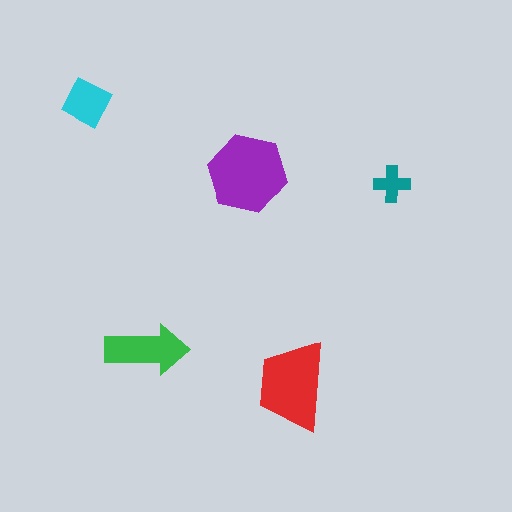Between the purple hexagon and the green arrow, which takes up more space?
The purple hexagon.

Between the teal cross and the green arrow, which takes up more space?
The green arrow.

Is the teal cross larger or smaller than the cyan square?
Smaller.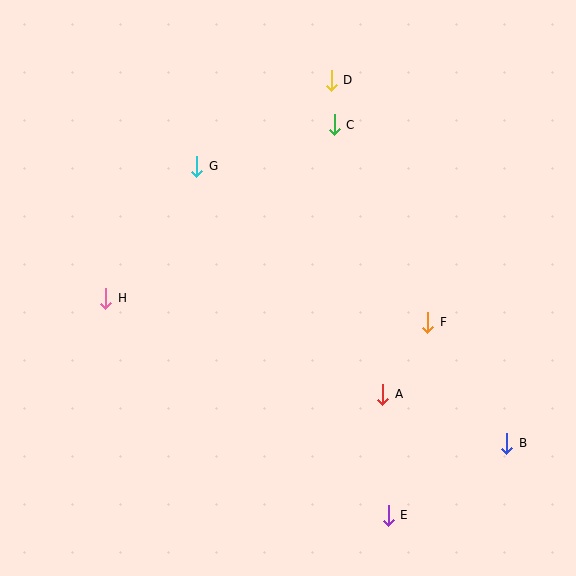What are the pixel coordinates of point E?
Point E is at (388, 515).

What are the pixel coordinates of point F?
Point F is at (428, 322).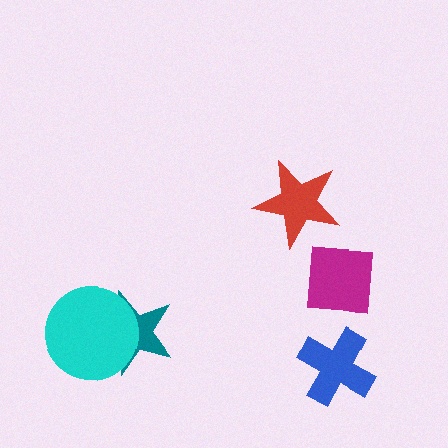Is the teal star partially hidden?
Yes, it is partially covered by another shape.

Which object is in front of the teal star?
The cyan circle is in front of the teal star.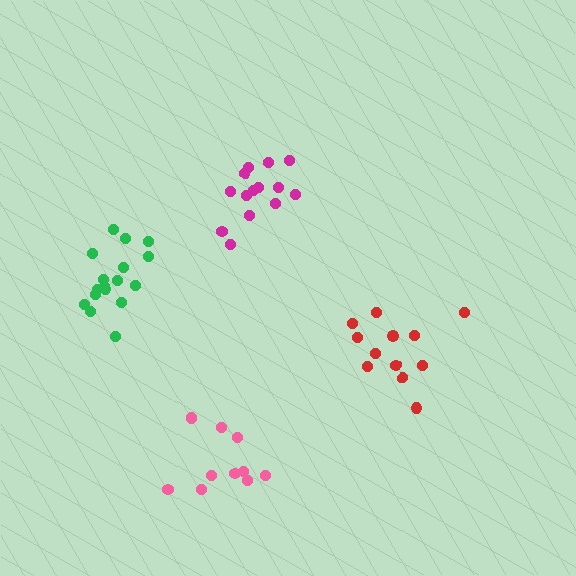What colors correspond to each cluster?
The clusters are colored: magenta, red, pink, green.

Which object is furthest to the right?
The red cluster is rightmost.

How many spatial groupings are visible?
There are 4 spatial groupings.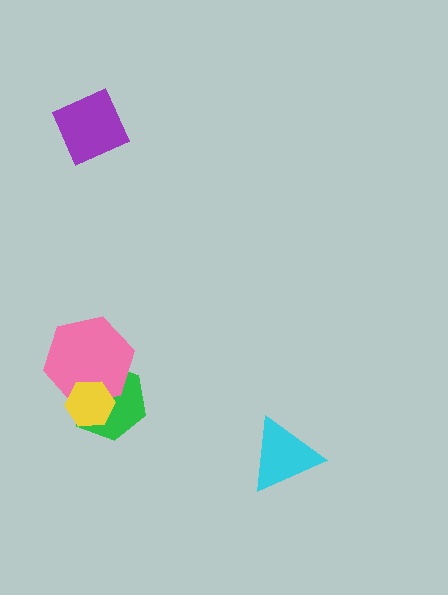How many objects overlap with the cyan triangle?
0 objects overlap with the cyan triangle.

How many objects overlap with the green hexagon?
2 objects overlap with the green hexagon.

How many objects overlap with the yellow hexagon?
2 objects overlap with the yellow hexagon.